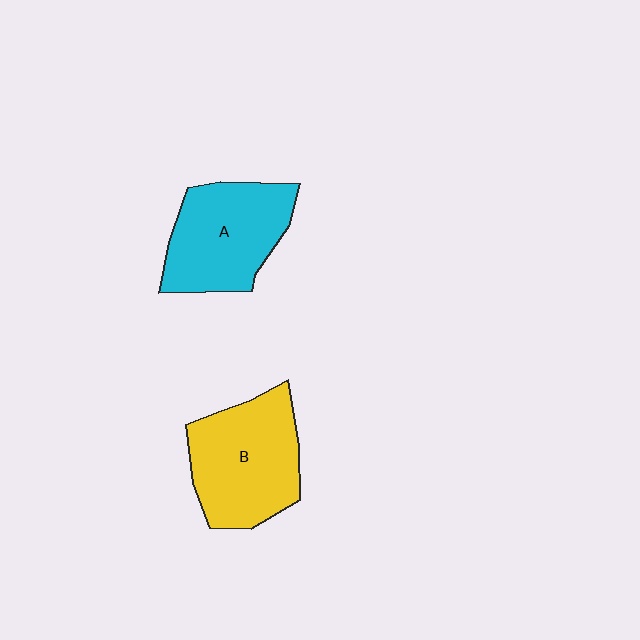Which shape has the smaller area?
Shape A (cyan).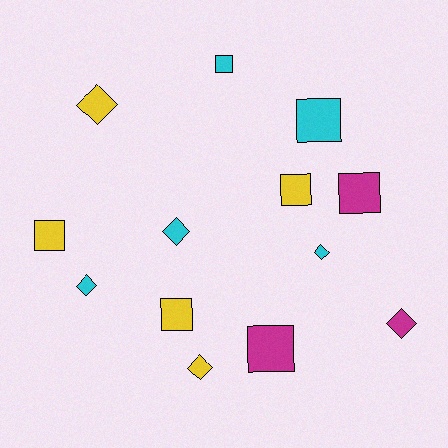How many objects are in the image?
There are 13 objects.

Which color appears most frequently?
Cyan, with 5 objects.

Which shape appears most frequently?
Square, with 7 objects.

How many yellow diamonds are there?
There are 2 yellow diamonds.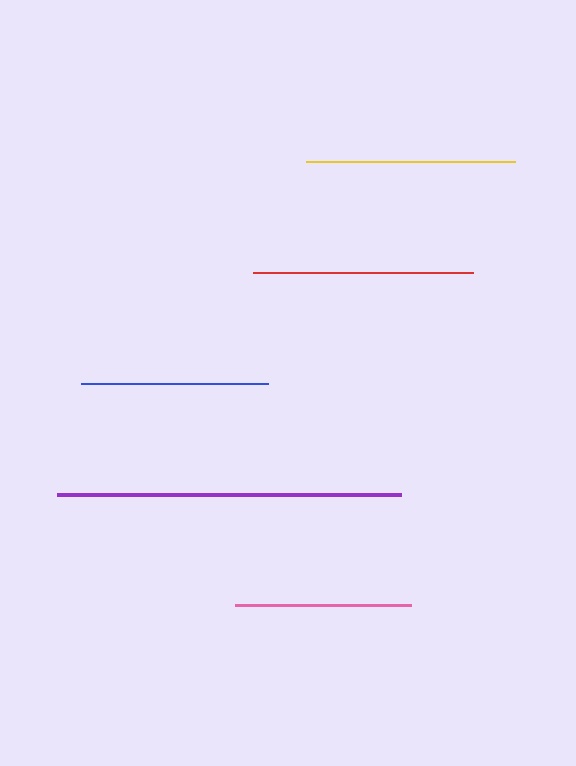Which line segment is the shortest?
The pink line is the shortest at approximately 176 pixels.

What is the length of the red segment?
The red segment is approximately 220 pixels long.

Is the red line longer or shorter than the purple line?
The purple line is longer than the red line.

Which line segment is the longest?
The purple line is the longest at approximately 344 pixels.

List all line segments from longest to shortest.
From longest to shortest: purple, red, yellow, blue, pink.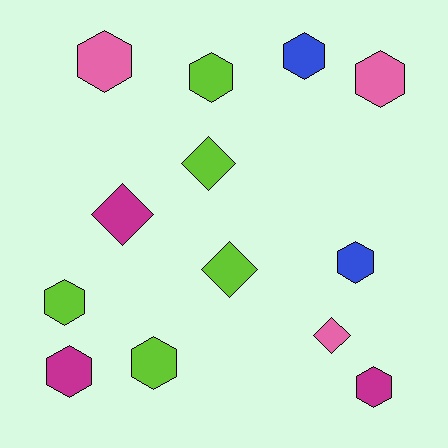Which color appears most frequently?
Lime, with 5 objects.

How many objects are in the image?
There are 13 objects.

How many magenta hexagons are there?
There are 2 magenta hexagons.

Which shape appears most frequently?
Hexagon, with 9 objects.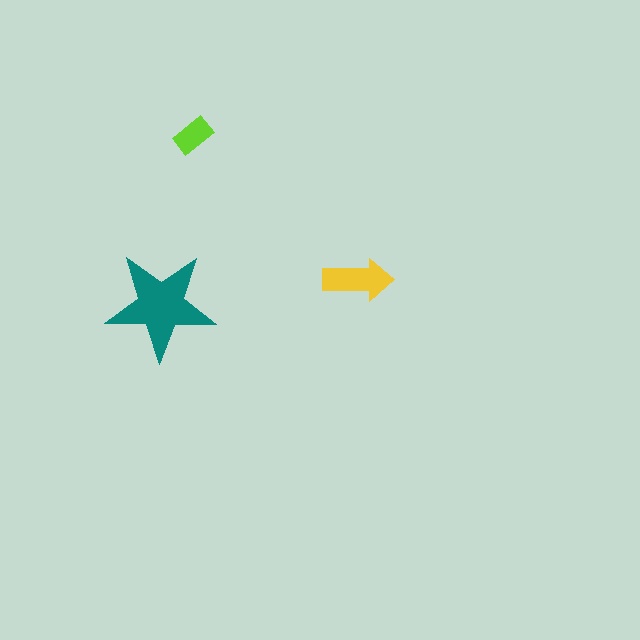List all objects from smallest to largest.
The lime rectangle, the yellow arrow, the teal star.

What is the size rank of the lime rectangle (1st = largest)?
3rd.